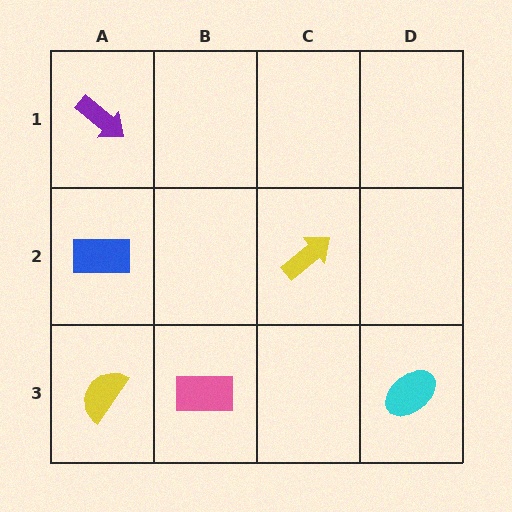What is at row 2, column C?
A yellow arrow.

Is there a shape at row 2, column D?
No, that cell is empty.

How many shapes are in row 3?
3 shapes.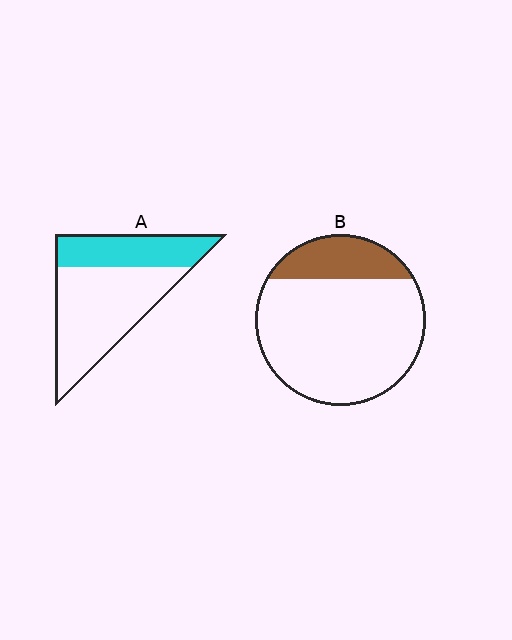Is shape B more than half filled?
No.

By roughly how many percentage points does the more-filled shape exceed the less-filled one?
By roughly 15 percentage points (A over B).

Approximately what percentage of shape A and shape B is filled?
A is approximately 35% and B is approximately 20%.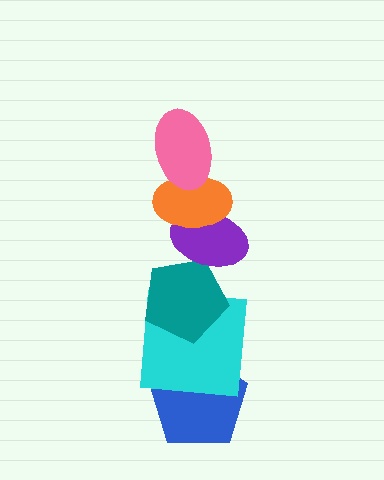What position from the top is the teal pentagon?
The teal pentagon is 4th from the top.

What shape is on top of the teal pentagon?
The purple ellipse is on top of the teal pentagon.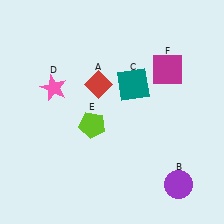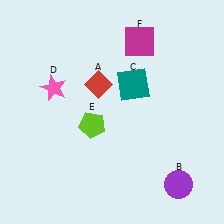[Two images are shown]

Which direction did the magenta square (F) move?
The magenta square (F) moved up.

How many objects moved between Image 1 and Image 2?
1 object moved between the two images.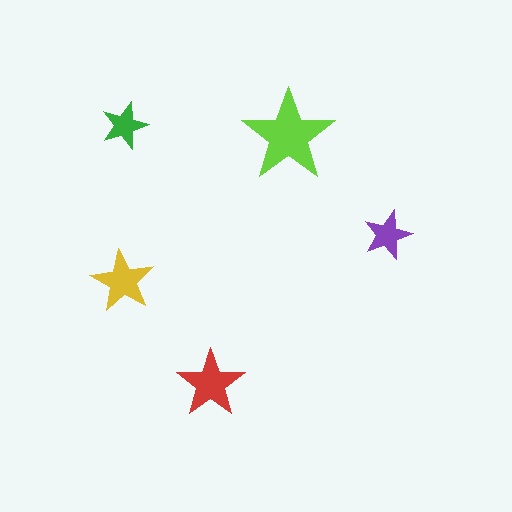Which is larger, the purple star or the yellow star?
The yellow one.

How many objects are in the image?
There are 5 objects in the image.